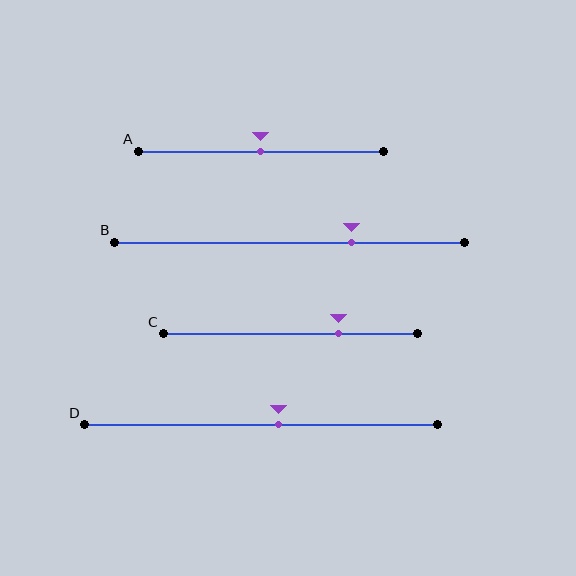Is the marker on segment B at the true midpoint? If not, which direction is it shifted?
No, the marker on segment B is shifted to the right by about 18% of the segment length.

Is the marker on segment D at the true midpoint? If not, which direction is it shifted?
No, the marker on segment D is shifted to the right by about 5% of the segment length.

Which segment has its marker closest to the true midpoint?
Segment A has its marker closest to the true midpoint.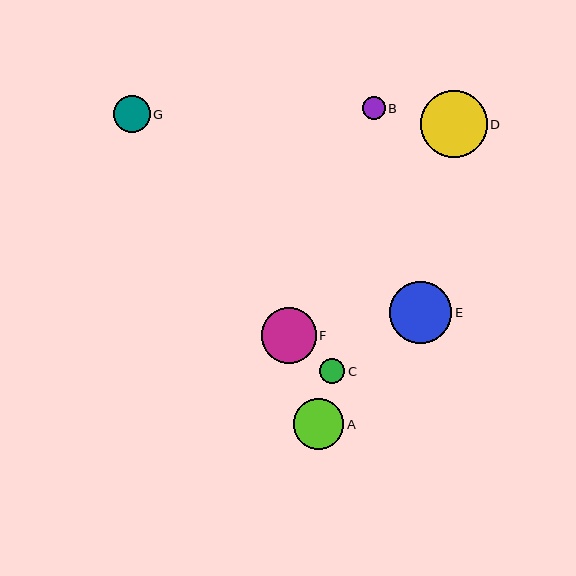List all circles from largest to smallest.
From largest to smallest: D, E, F, A, G, C, B.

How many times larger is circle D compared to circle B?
Circle D is approximately 3.0 times the size of circle B.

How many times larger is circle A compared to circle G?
Circle A is approximately 1.4 times the size of circle G.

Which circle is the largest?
Circle D is the largest with a size of approximately 67 pixels.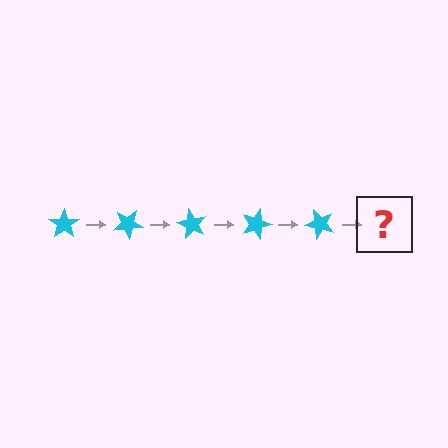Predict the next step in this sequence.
The next step is a cyan star rotated 150 degrees.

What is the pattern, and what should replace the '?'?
The pattern is that the star rotates 30 degrees each step. The '?' should be a cyan star rotated 150 degrees.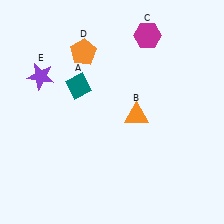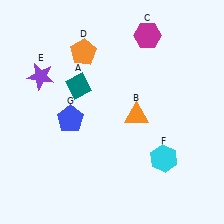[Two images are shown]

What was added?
A cyan hexagon (F), a blue pentagon (G) were added in Image 2.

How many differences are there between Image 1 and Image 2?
There are 2 differences between the two images.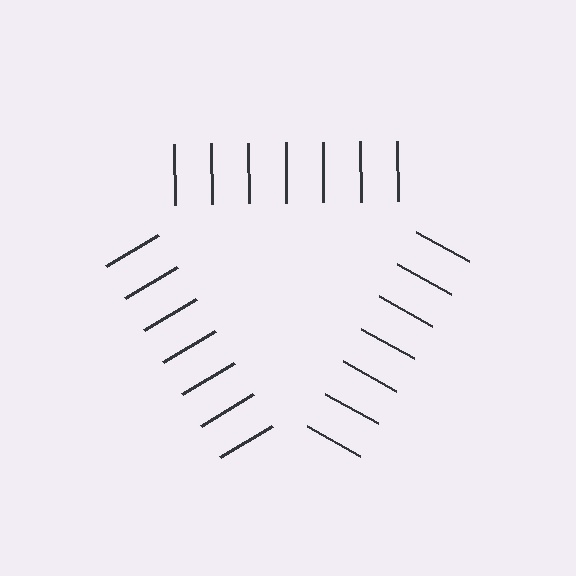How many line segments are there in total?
21 — 7 along each of the 3 edges.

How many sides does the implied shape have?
3 sides — the line-ends trace a triangle.